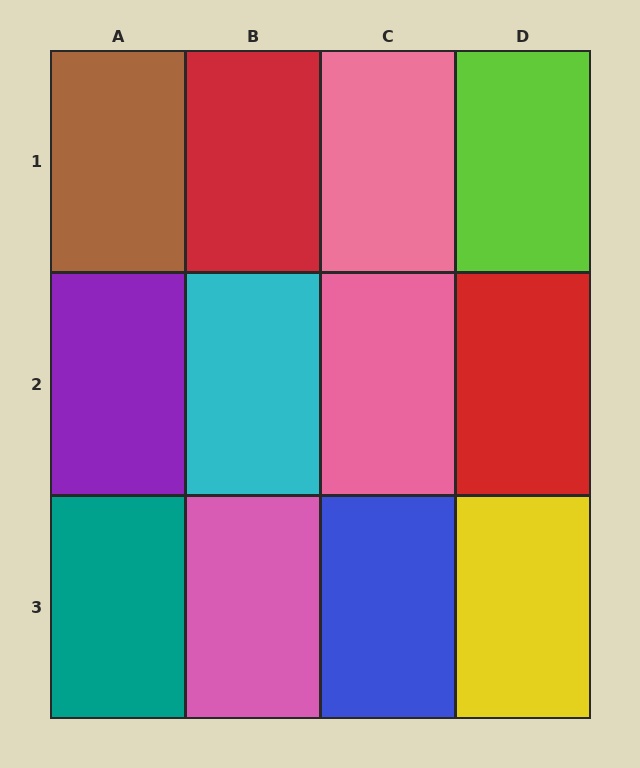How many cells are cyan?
1 cell is cyan.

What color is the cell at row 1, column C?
Pink.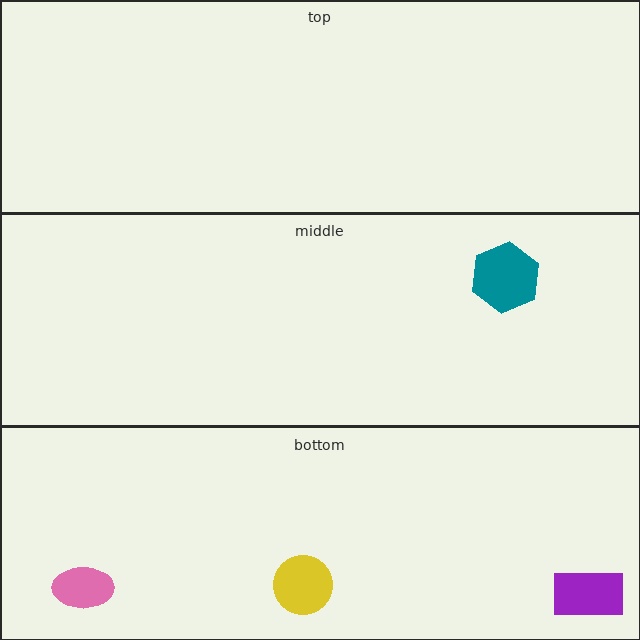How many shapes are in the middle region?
1.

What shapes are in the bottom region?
The yellow circle, the pink ellipse, the purple rectangle.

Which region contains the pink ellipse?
The bottom region.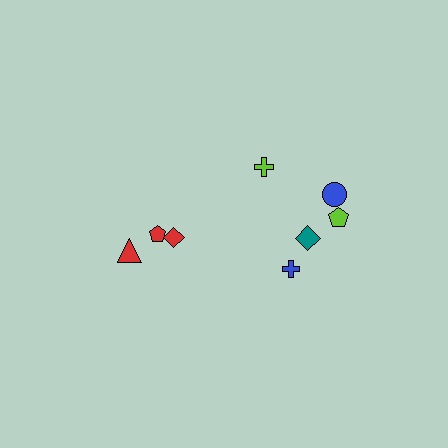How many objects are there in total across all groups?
There are 8 objects.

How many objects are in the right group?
There are 5 objects.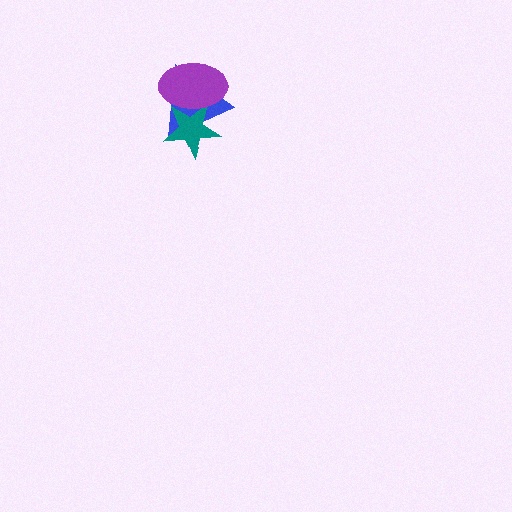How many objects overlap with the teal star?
2 objects overlap with the teal star.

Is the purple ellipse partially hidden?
No, no other shape covers it.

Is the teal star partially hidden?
Yes, it is partially covered by another shape.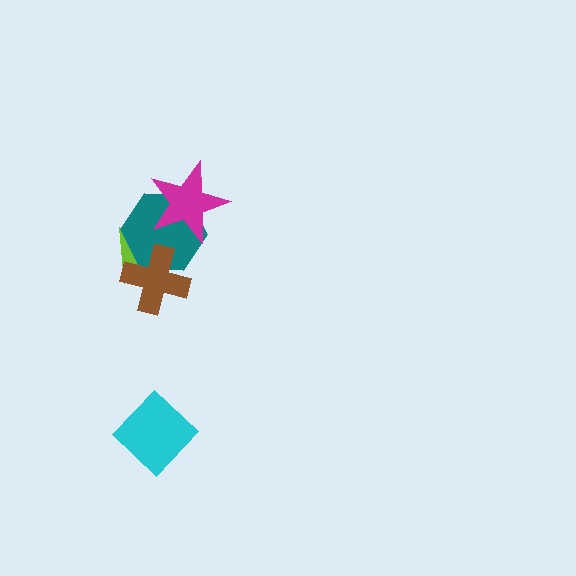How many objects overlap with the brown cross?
2 objects overlap with the brown cross.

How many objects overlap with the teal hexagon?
3 objects overlap with the teal hexagon.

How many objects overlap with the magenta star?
1 object overlaps with the magenta star.